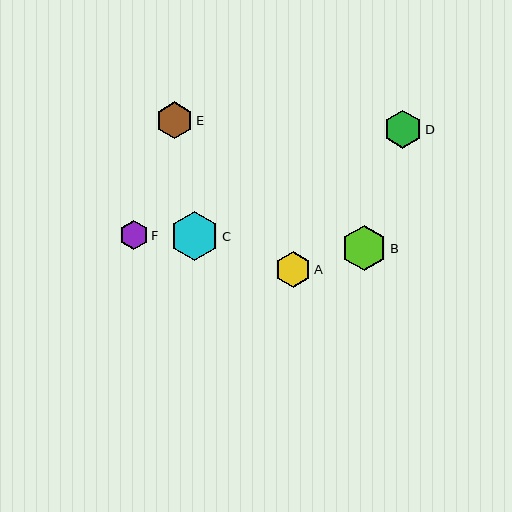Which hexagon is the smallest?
Hexagon F is the smallest with a size of approximately 29 pixels.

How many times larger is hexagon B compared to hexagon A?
Hexagon B is approximately 1.3 times the size of hexagon A.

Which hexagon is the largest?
Hexagon C is the largest with a size of approximately 49 pixels.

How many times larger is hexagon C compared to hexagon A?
Hexagon C is approximately 1.3 times the size of hexagon A.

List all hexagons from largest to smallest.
From largest to smallest: C, B, D, A, E, F.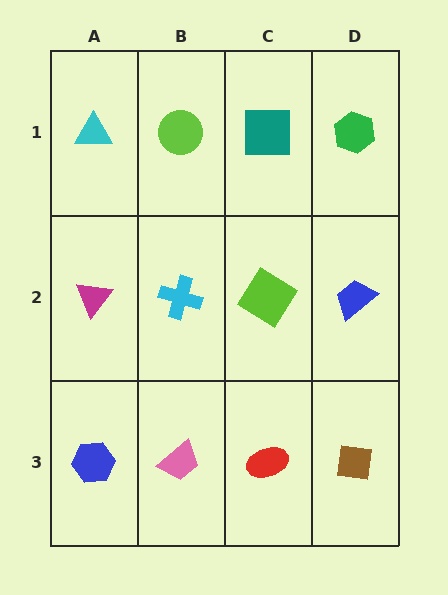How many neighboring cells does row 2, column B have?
4.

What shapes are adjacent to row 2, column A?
A cyan triangle (row 1, column A), a blue hexagon (row 3, column A), a cyan cross (row 2, column B).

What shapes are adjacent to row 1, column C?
A lime diamond (row 2, column C), a lime circle (row 1, column B), a green hexagon (row 1, column D).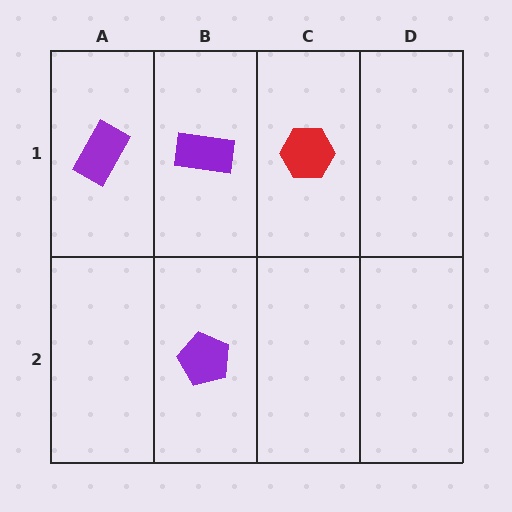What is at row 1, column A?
A purple rectangle.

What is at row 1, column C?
A red hexagon.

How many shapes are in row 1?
3 shapes.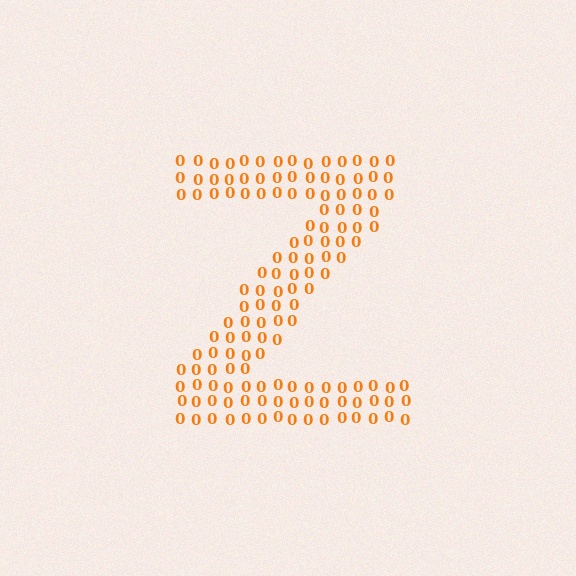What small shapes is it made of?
It is made of small digit 0's.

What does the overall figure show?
The overall figure shows the letter Z.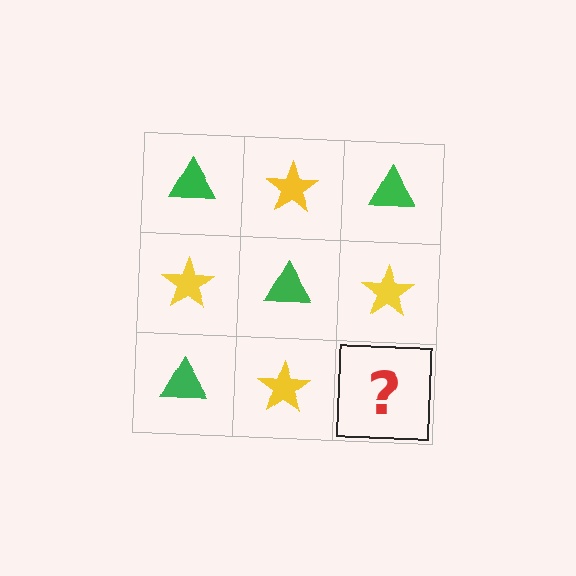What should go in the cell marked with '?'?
The missing cell should contain a green triangle.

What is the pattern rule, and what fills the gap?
The rule is that it alternates green triangle and yellow star in a checkerboard pattern. The gap should be filled with a green triangle.